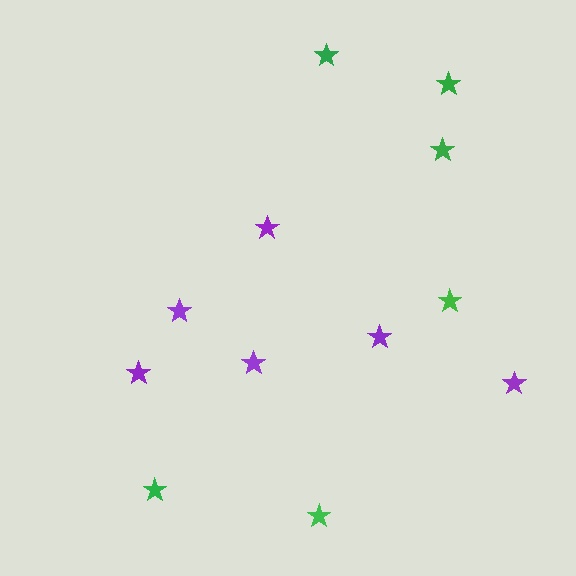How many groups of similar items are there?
There are 2 groups: one group of purple stars (6) and one group of green stars (6).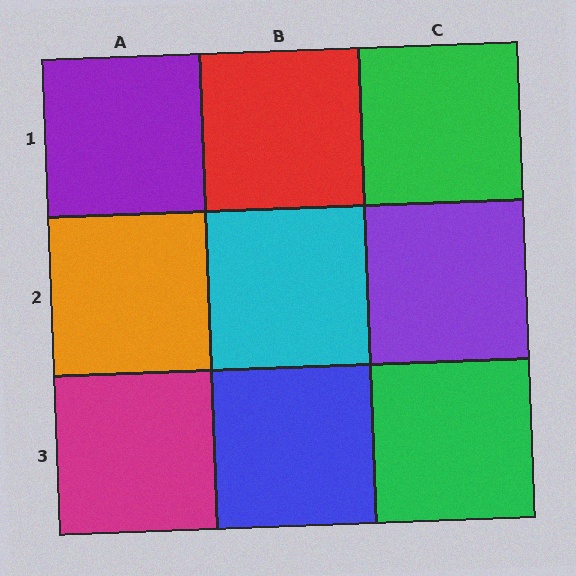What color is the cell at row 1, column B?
Red.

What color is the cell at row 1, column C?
Green.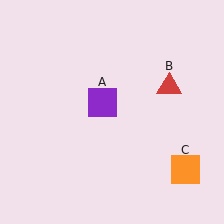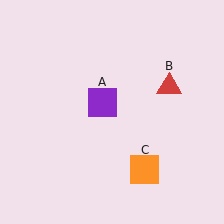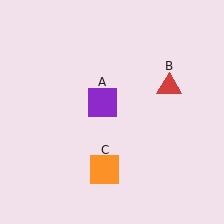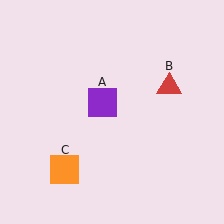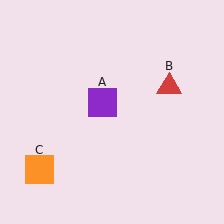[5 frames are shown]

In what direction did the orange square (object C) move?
The orange square (object C) moved left.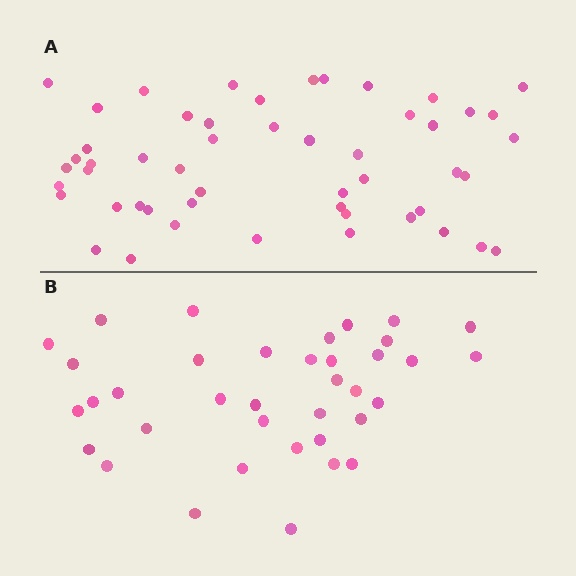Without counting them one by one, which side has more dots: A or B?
Region A (the top region) has more dots.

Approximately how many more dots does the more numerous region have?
Region A has approximately 15 more dots than region B.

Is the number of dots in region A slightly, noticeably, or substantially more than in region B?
Region A has noticeably more, but not dramatically so. The ratio is roughly 1.4 to 1.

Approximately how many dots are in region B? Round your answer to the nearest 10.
About 40 dots. (The exact count is 37, which rounds to 40.)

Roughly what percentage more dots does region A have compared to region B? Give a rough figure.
About 40% more.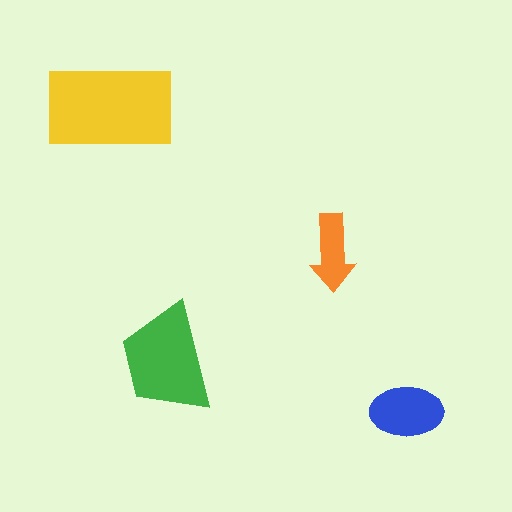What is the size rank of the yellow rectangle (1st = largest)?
1st.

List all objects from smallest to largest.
The orange arrow, the blue ellipse, the green trapezoid, the yellow rectangle.